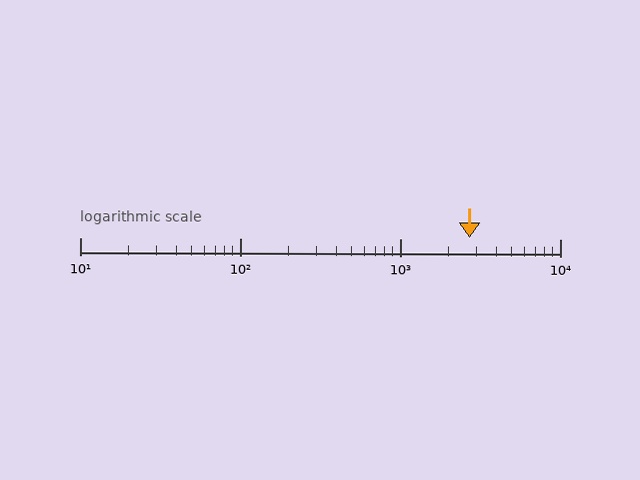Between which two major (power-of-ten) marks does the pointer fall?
The pointer is between 1000 and 10000.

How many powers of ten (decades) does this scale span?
The scale spans 3 decades, from 10 to 10000.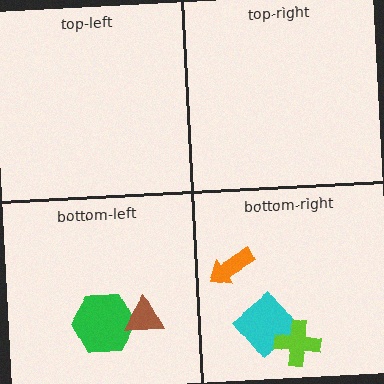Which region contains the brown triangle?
The bottom-left region.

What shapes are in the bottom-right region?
The orange arrow, the cyan diamond, the lime cross.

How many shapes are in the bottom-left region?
2.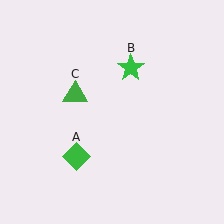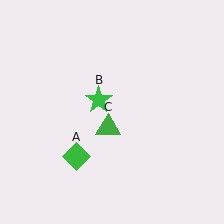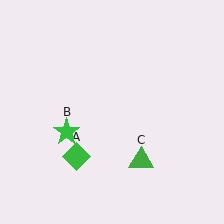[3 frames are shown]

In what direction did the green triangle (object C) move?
The green triangle (object C) moved down and to the right.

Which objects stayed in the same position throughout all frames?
Green diamond (object A) remained stationary.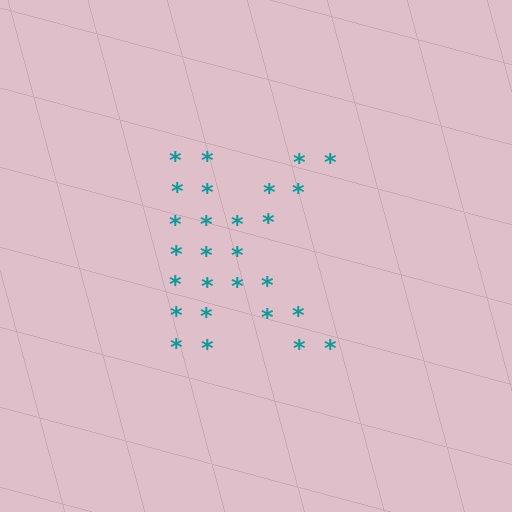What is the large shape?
The large shape is the letter K.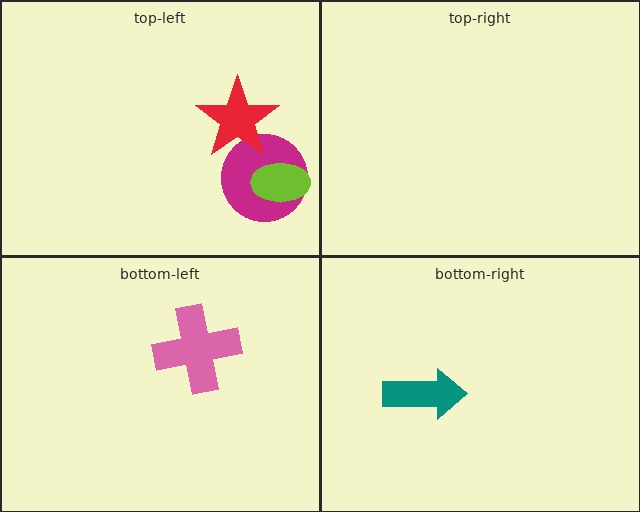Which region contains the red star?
The top-left region.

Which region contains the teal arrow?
The bottom-right region.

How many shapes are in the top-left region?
3.